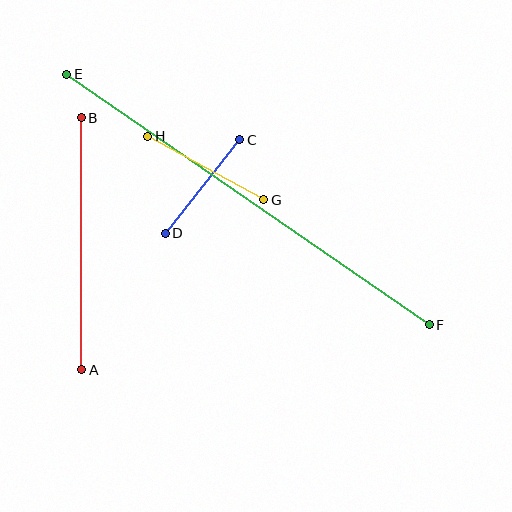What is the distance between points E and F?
The distance is approximately 441 pixels.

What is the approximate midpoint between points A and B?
The midpoint is at approximately (82, 244) pixels.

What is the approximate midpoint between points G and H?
The midpoint is at approximately (206, 168) pixels.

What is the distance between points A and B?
The distance is approximately 252 pixels.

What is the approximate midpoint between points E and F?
The midpoint is at approximately (248, 199) pixels.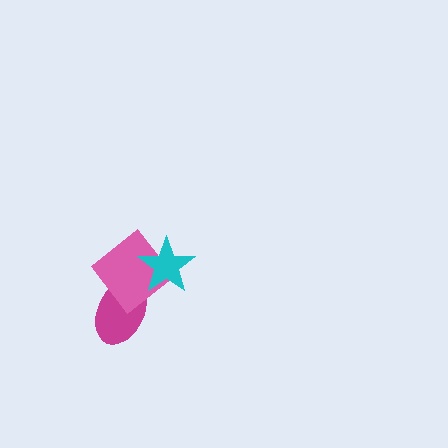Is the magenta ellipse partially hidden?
Yes, it is partially covered by another shape.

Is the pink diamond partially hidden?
Yes, it is partially covered by another shape.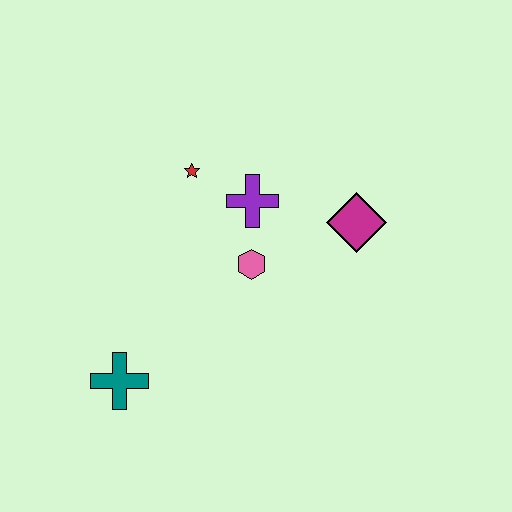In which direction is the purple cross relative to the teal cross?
The purple cross is above the teal cross.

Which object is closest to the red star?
The purple cross is closest to the red star.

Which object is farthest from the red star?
The teal cross is farthest from the red star.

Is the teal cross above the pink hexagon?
No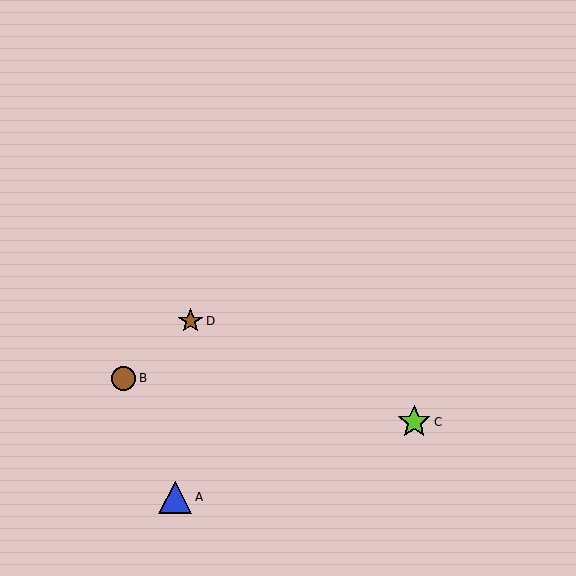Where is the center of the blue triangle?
The center of the blue triangle is at (175, 497).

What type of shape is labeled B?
Shape B is a brown circle.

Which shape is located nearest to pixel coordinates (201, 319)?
The brown star (labeled D) at (190, 321) is nearest to that location.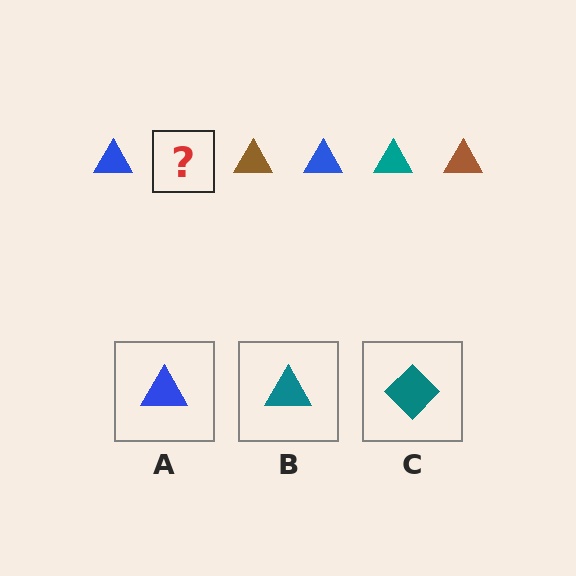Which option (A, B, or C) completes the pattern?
B.